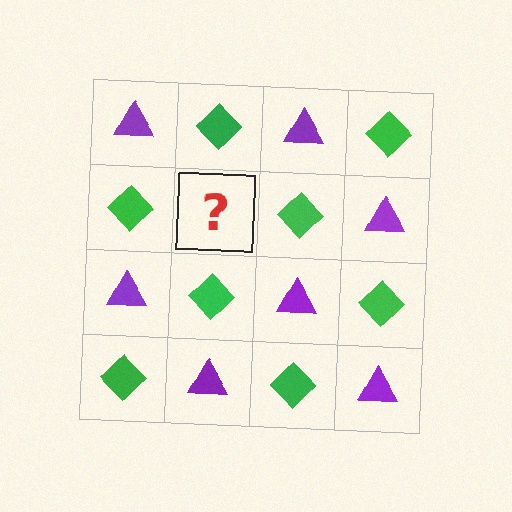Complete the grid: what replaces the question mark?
The question mark should be replaced with a purple triangle.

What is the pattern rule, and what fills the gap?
The rule is that it alternates purple triangle and green diamond in a checkerboard pattern. The gap should be filled with a purple triangle.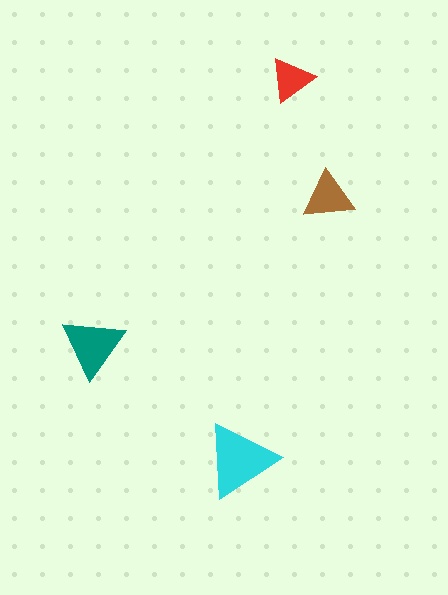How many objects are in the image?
There are 4 objects in the image.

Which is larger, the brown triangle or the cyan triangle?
The cyan one.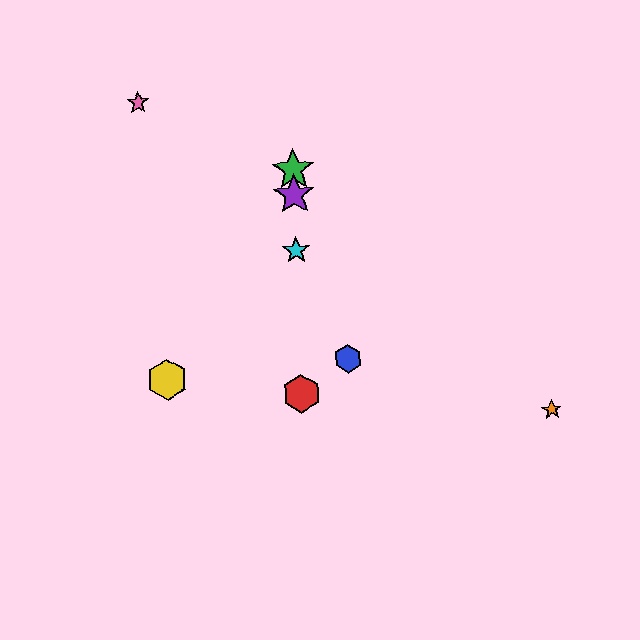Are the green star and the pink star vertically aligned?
No, the green star is at x≈293 and the pink star is at x≈138.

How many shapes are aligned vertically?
4 shapes (the red hexagon, the green star, the purple star, the cyan star) are aligned vertically.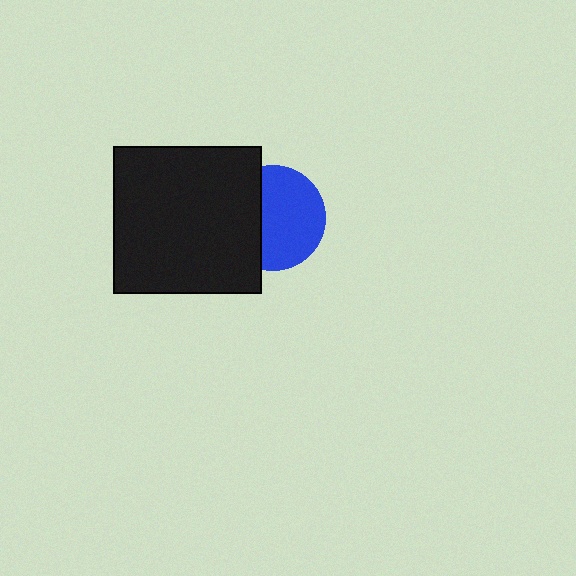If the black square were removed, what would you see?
You would see the complete blue circle.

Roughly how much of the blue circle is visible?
About half of it is visible (roughly 64%).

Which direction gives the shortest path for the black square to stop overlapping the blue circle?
Moving left gives the shortest separation.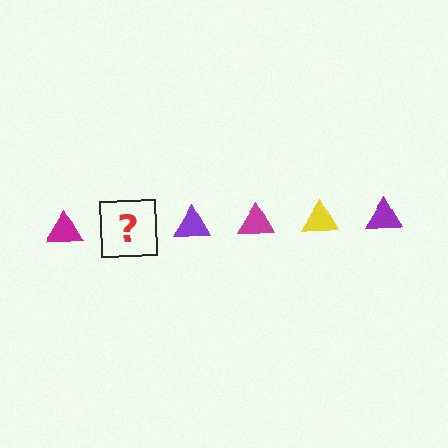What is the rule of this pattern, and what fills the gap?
The rule is that the pattern cycles through magenta, yellow, purple triangles. The gap should be filled with a yellow triangle.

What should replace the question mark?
The question mark should be replaced with a yellow triangle.